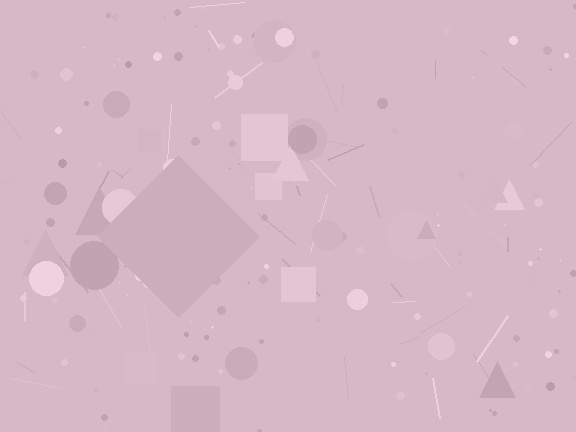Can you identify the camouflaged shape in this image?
The camouflaged shape is a diamond.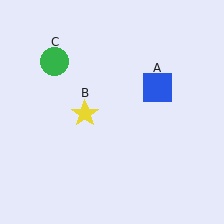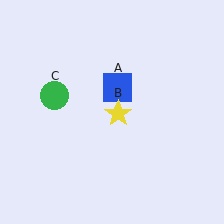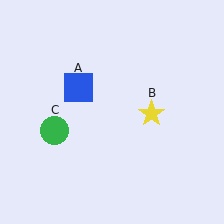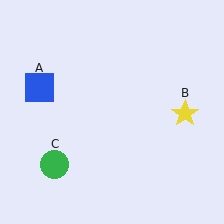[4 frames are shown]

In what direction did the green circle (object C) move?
The green circle (object C) moved down.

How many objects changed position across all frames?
3 objects changed position: blue square (object A), yellow star (object B), green circle (object C).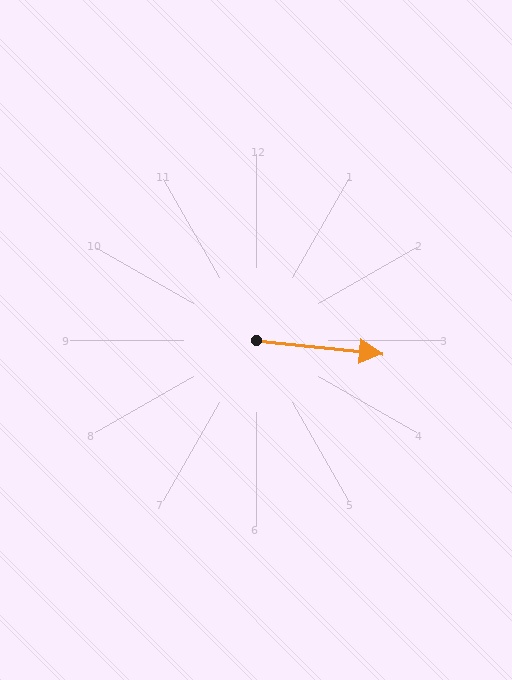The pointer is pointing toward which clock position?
Roughly 3 o'clock.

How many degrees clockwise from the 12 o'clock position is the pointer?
Approximately 96 degrees.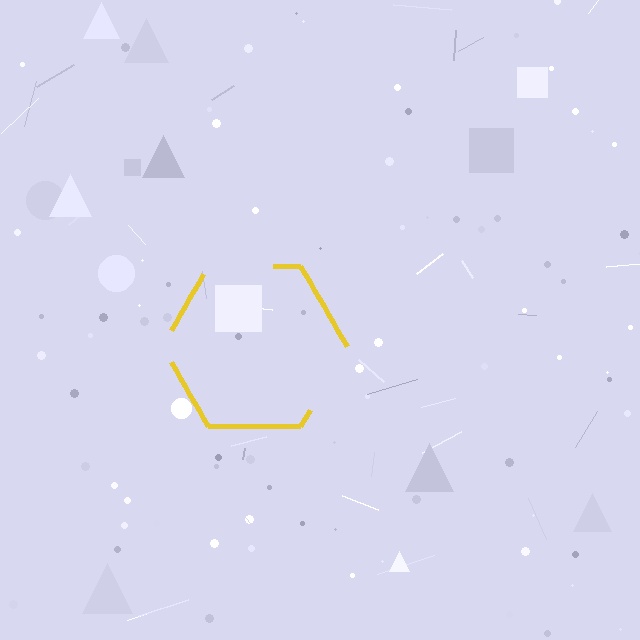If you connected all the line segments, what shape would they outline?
They would outline a hexagon.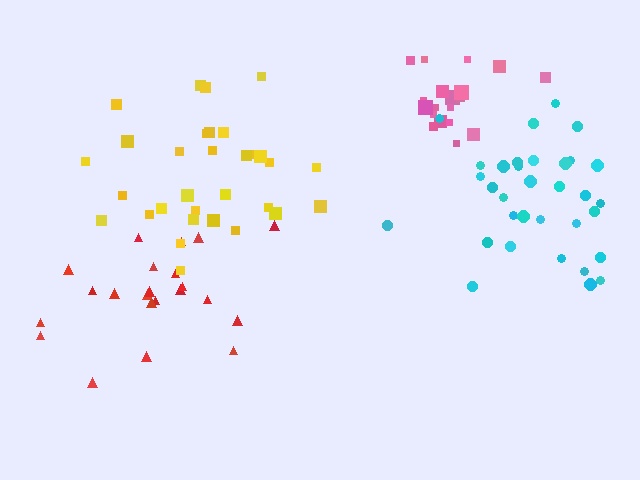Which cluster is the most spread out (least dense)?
Red.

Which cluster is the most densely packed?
Pink.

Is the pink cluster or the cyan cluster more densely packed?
Pink.